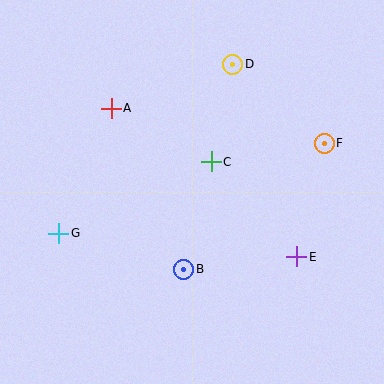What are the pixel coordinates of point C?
Point C is at (211, 162).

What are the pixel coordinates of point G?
Point G is at (59, 233).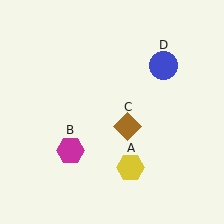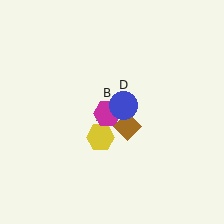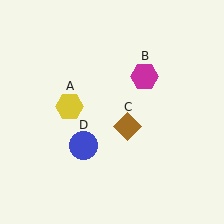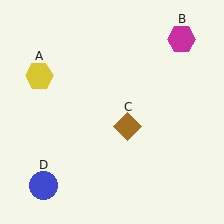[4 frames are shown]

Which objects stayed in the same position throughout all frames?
Brown diamond (object C) remained stationary.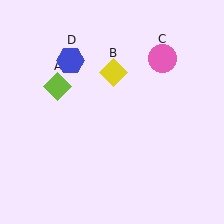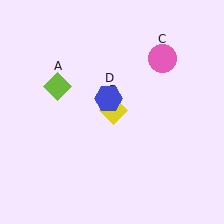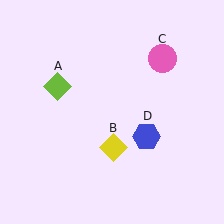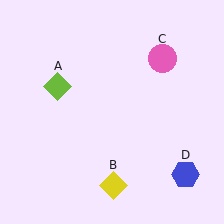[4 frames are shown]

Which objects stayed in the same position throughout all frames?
Lime diamond (object A) and pink circle (object C) remained stationary.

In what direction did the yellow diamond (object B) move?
The yellow diamond (object B) moved down.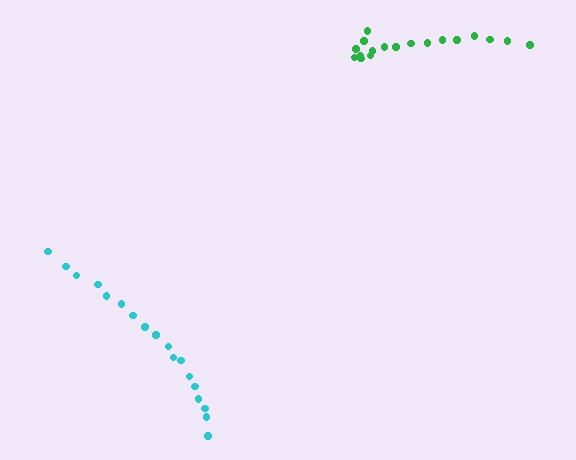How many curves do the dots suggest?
There are 2 distinct paths.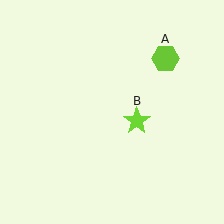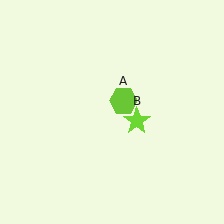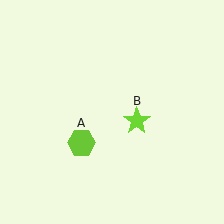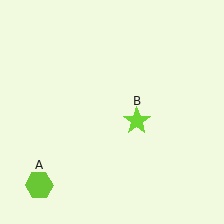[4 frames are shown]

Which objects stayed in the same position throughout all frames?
Lime star (object B) remained stationary.